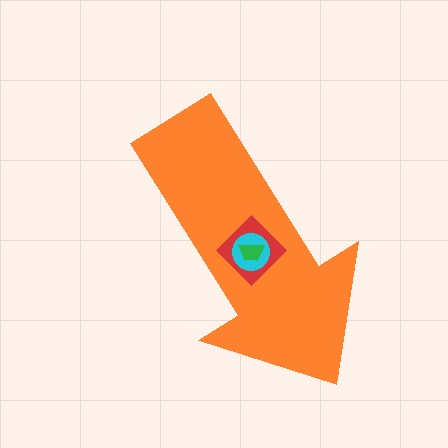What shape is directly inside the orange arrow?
The red diamond.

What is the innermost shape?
The green trapezoid.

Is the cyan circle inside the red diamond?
Yes.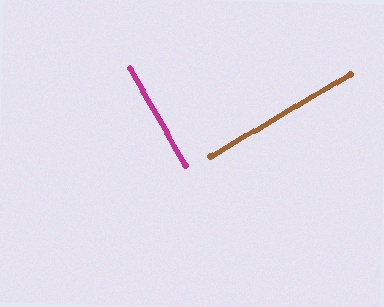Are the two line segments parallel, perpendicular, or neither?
Perpendicular — they meet at approximately 89°.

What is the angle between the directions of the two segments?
Approximately 89 degrees.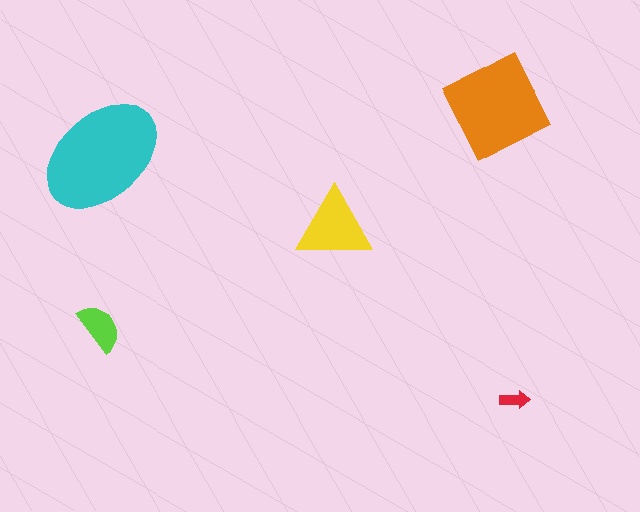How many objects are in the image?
There are 5 objects in the image.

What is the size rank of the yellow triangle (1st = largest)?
3rd.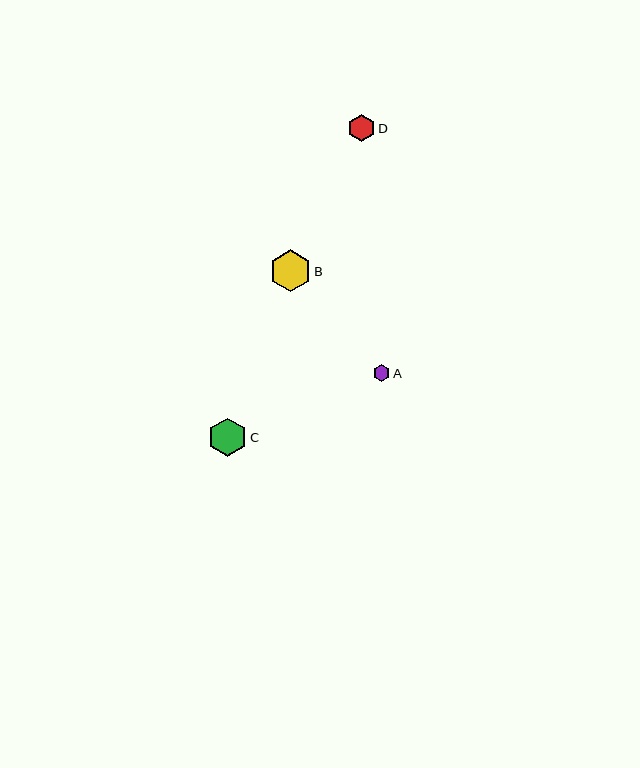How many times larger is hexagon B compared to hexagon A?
Hexagon B is approximately 2.4 times the size of hexagon A.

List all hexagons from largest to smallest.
From largest to smallest: B, C, D, A.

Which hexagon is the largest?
Hexagon B is the largest with a size of approximately 41 pixels.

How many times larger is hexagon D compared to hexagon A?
Hexagon D is approximately 1.6 times the size of hexagon A.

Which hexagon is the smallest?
Hexagon A is the smallest with a size of approximately 17 pixels.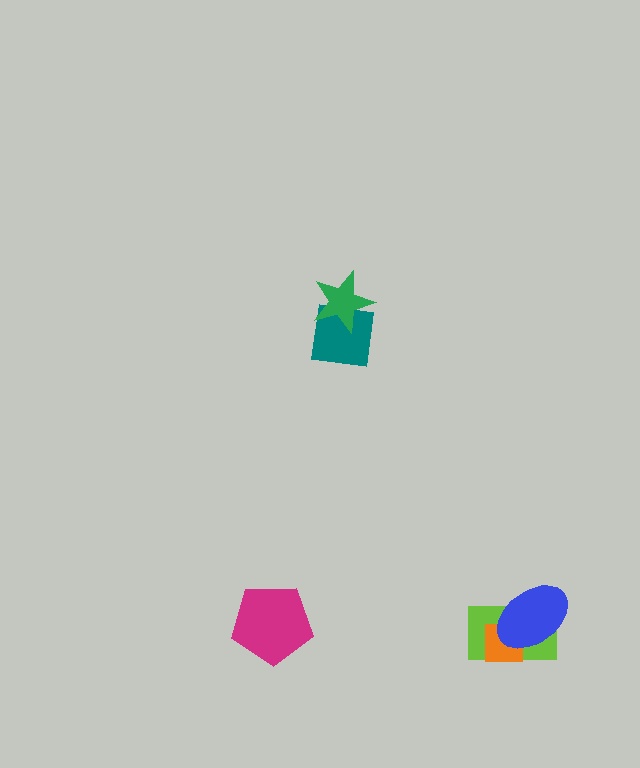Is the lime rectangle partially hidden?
Yes, it is partially covered by another shape.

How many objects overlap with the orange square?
2 objects overlap with the orange square.